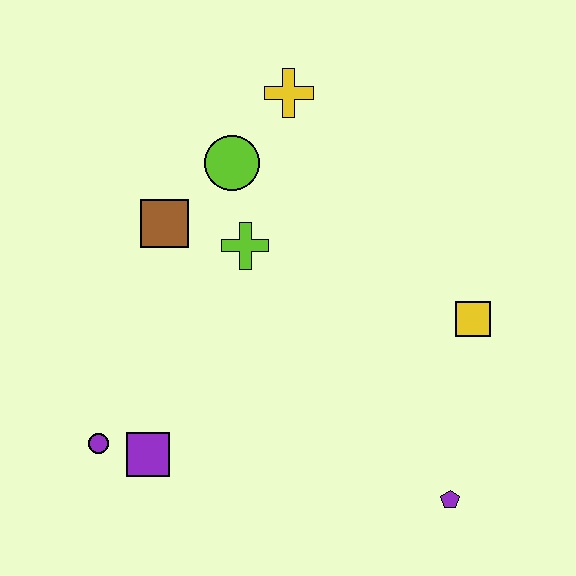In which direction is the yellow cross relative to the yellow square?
The yellow cross is above the yellow square.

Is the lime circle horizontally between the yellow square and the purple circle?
Yes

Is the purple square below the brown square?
Yes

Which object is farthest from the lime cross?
The purple pentagon is farthest from the lime cross.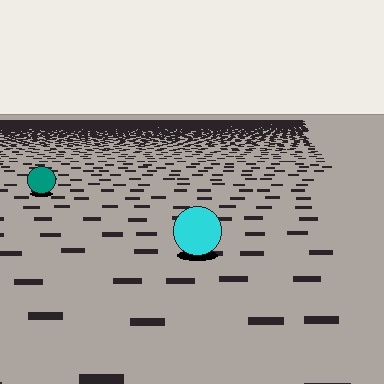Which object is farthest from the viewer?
The teal circle is farthest from the viewer. It appears smaller and the ground texture around it is denser.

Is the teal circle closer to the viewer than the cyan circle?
No. The cyan circle is closer — you can tell from the texture gradient: the ground texture is coarser near it.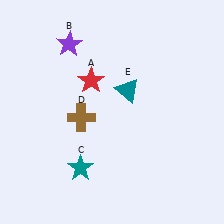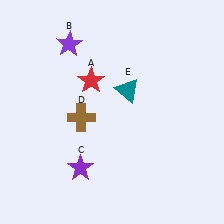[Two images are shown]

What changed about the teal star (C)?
In Image 1, C is teal. In Image 2, it changed to purple.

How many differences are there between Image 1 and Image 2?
There is 1 difference between the two images.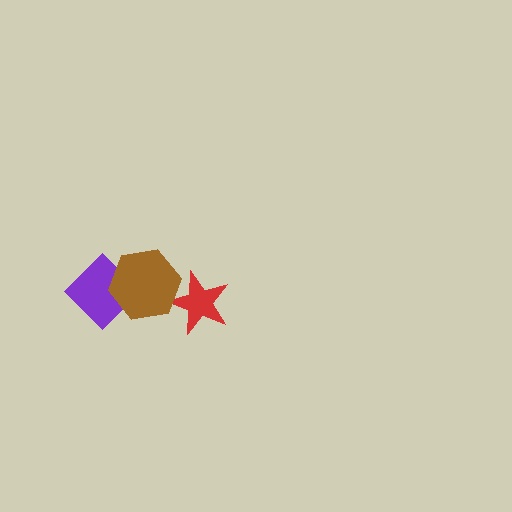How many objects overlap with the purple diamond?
1 object overlaps with the purple diamond.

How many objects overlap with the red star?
1 object overlaps with the red star.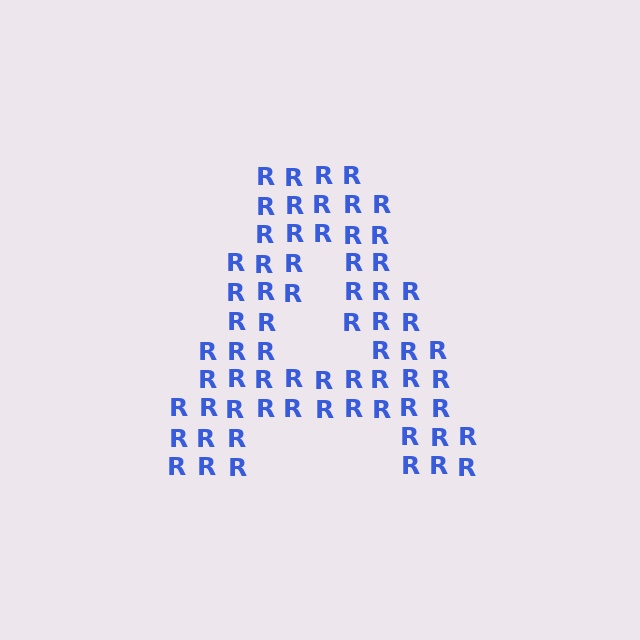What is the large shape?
The large shape is the letter A.